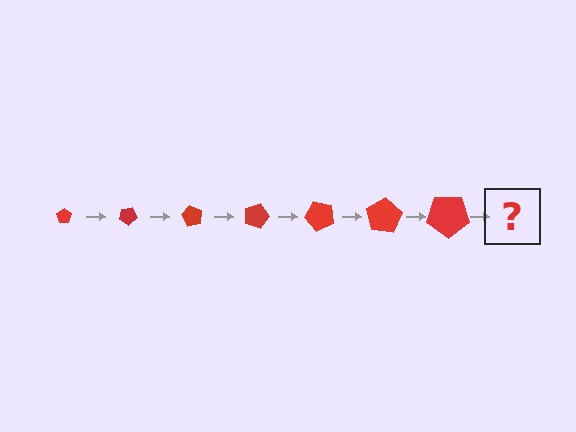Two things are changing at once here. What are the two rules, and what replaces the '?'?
The two rules are that the pentagon grows larger each step and it rotates 30 degrees each step. The '?' should be a pentagon, larger than the previous one and rotated 210 degrees from the start.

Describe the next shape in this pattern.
It should be a pentagon, larger than the previous one and rotated 210 degrees from the start.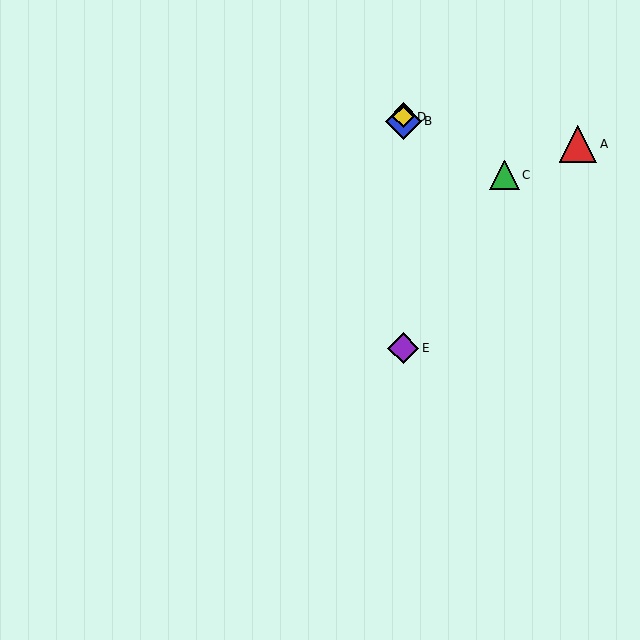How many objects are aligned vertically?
3 objects (B, D, E) are aligned vertically.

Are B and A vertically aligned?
No, B is at x≈403 and A is at x≈578.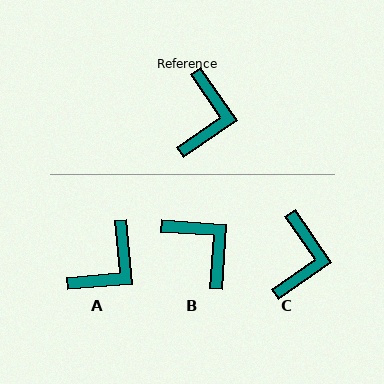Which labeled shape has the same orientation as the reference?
C.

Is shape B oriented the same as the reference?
No, it is off by about 52 degrees.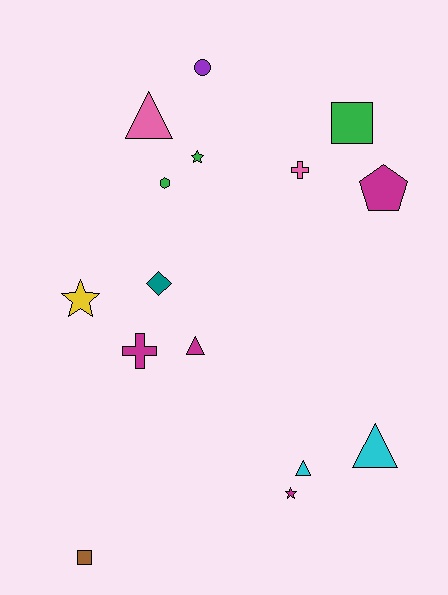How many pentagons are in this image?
There is 1 pentagon.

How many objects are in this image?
There are 15 objects.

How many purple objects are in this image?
There is 1 purple object.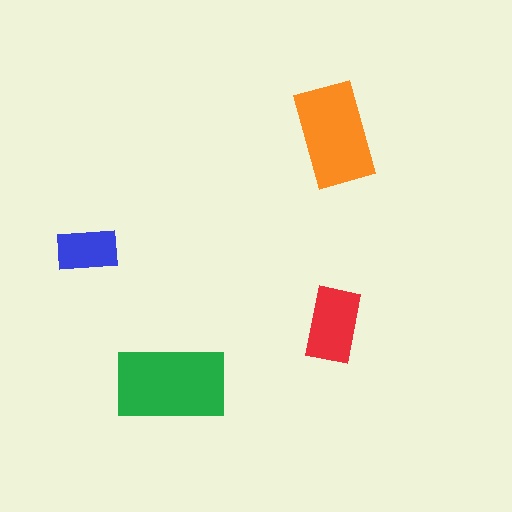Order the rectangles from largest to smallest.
the green one, the orange one, the red one, the blue one.